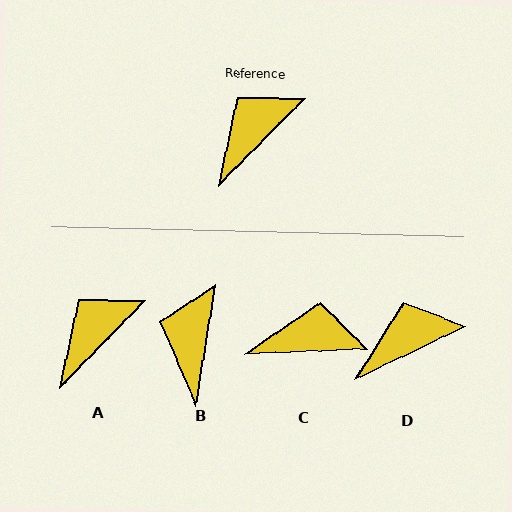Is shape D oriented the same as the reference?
No, it is off by about 20 degrees.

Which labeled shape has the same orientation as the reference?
A.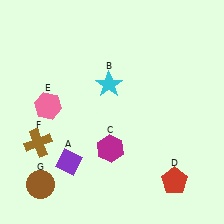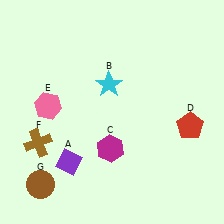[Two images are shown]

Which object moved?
The red pentagon (D) moved up.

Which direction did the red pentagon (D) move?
The red pentagon (D) moved up.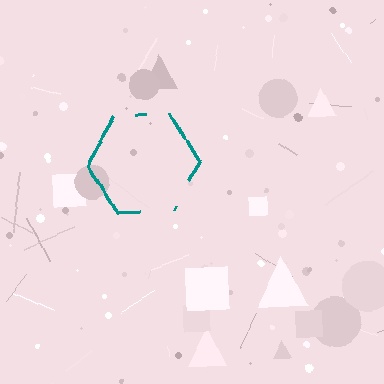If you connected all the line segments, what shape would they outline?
They would outline a hexagon.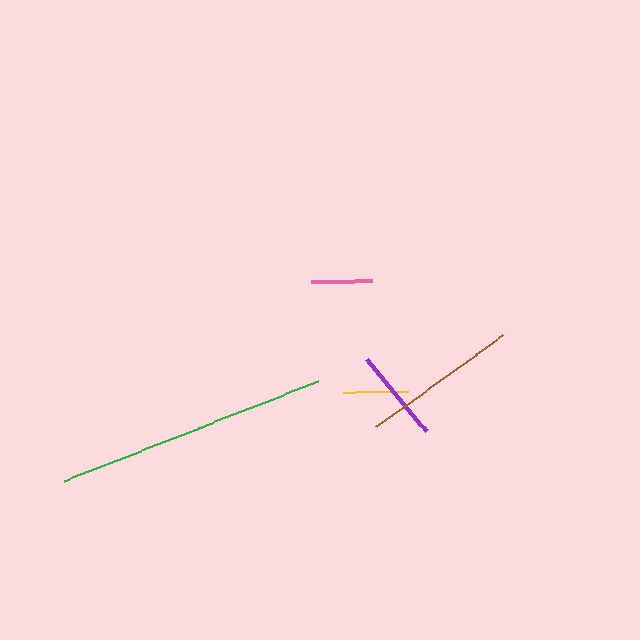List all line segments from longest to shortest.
From longest to shortest: green, brown, purple, yellow, pink.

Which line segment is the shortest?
The pink line is the shortest at approximately 62 pixels.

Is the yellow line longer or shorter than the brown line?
The brown line is longer than the yellow line.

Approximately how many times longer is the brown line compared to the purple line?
The brown line is approximately 1.7 times the length of the purple line.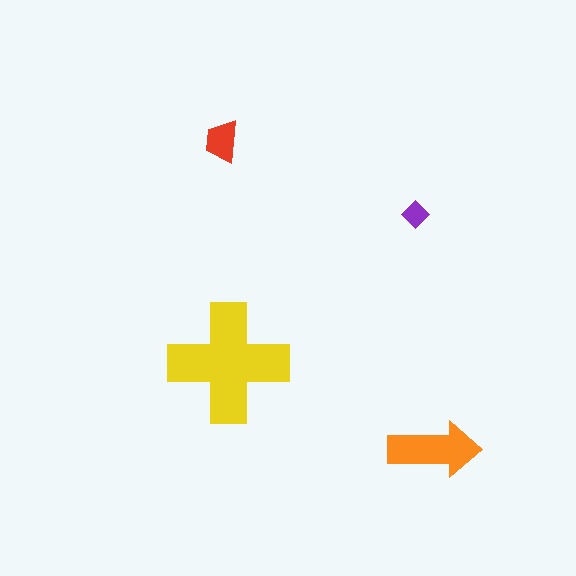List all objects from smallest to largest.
The purple diamond, the red trapezoid, the orange arrow, the yellow cross.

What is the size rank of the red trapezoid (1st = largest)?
3rd.